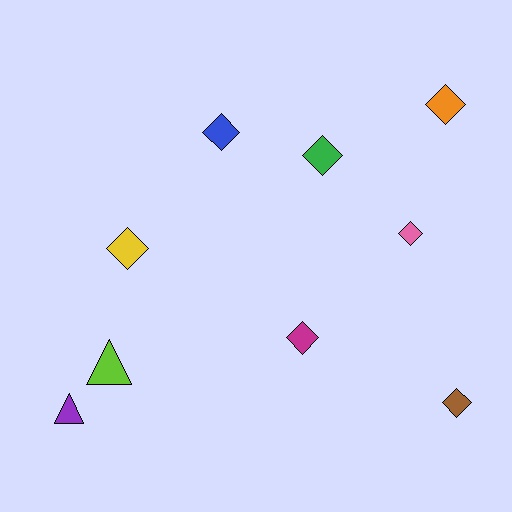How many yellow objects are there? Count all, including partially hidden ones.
There is 1 yellow object.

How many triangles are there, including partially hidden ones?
There are 2 triangles.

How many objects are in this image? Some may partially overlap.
There are 9 objects.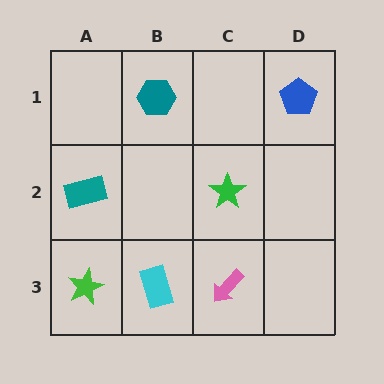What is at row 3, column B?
A cyan rectangle.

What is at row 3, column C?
A pink arrow.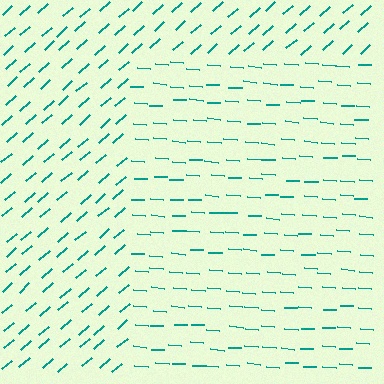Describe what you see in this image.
The image is filled with small teal line segments. A rectangle region in the image has lines oriented differently from the surrounding lines, creating a visible texture boundary.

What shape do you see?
I see a rectangle.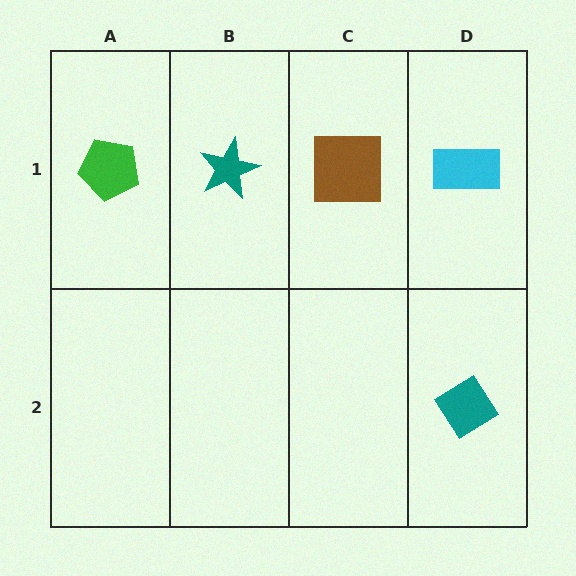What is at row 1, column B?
A teal star.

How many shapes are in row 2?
1 shape.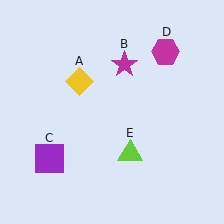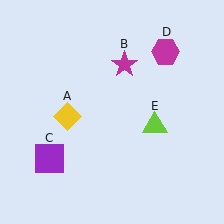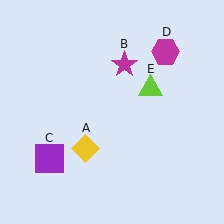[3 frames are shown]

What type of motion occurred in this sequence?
The yellow diamond (object A), lime triangle (object E) rotated counterclockwise around the center of the scene.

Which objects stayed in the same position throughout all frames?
Magenta star (object B) and purple square (object C) and magenta hexagon (object D) remained stationary.